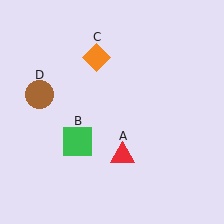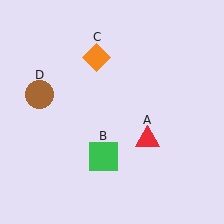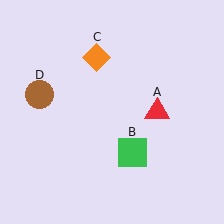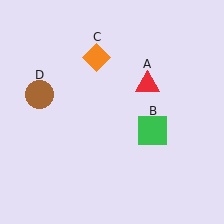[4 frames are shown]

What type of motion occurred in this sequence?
The red triangle (object A), green square (object B) rotated counterclockwise around the center of the scene.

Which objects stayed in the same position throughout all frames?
Orange diamond (object C) and brown circle (object D) remained stationary.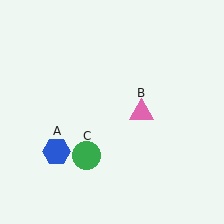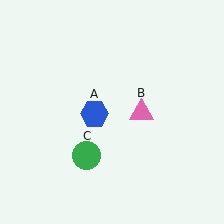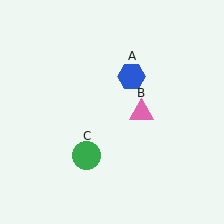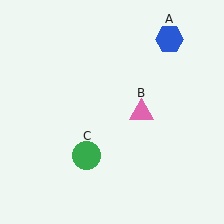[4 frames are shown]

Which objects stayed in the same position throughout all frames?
Pink triangle (object B) and green circle (object C) remained stationary.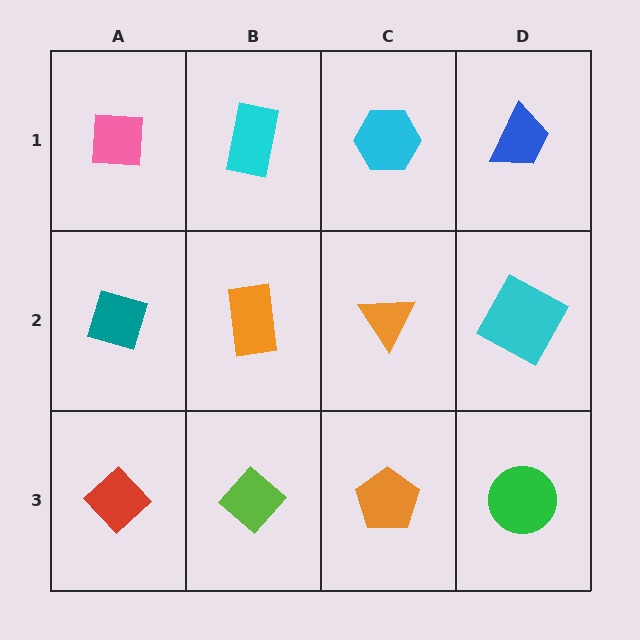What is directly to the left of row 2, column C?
An orange rectangle.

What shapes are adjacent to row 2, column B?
A cyan rectangle (row 1, column B), a lime diamond (row 3, column B), a teal diamond (row 2, column A), an orange triangle (row 2, column C).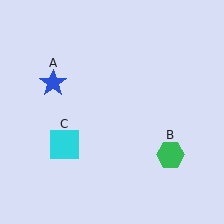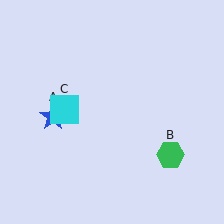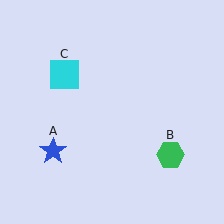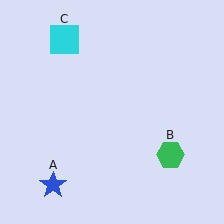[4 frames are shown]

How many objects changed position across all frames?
2 objects changed position: blue star (object A), cyan square (object C).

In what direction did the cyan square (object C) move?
The cyan square (object C) moved up.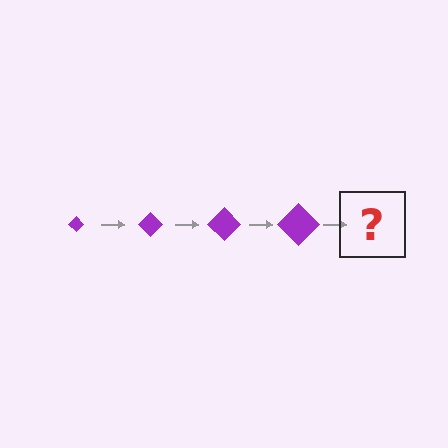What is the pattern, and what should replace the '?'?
The pattern is that the diamond gets progressively larger each step. The '?' should be a purple diamond, larger than the previous one.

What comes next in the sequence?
The next element should be a purple diamond, larger than the previous one.